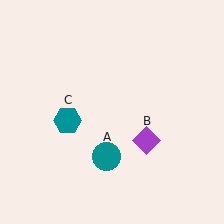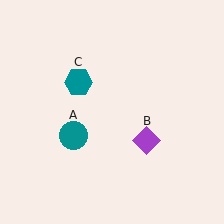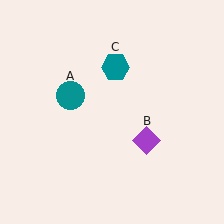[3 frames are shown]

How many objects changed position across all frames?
2 objects changed position: teal circle (object A), teal hexagon (object C).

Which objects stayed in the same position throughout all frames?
Purple diamond (object B) remained stationary.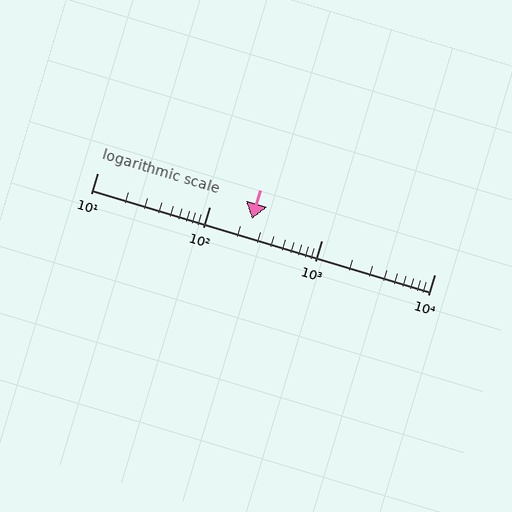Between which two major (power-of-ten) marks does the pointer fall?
The pointer is between 100 and 1000.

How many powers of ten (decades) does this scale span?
The scale spans 3 decades, from 10 to 10000.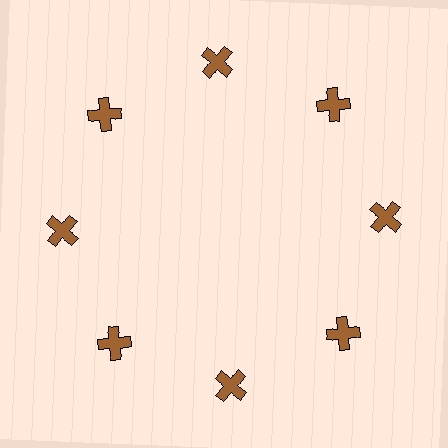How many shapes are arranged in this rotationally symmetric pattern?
There are 8 shapes, arranged in 8 groups of 1.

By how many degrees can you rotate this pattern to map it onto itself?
The pattern maps onto itself every 45 degrees of rotation.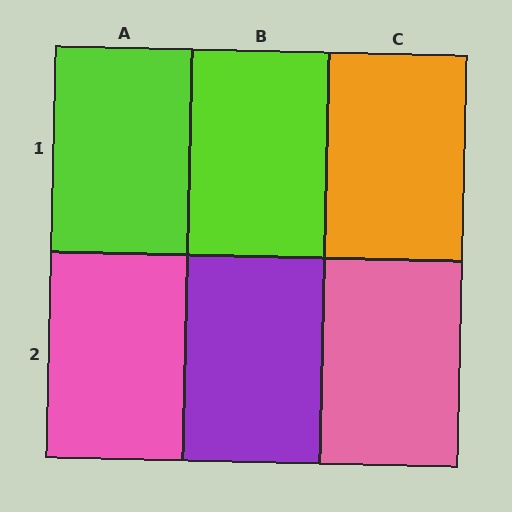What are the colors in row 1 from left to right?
Lime, lime, orange.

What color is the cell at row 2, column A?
Pink.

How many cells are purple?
1 cell is purple.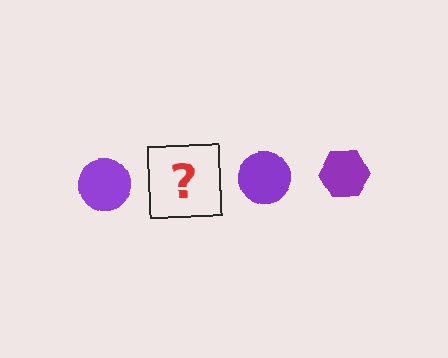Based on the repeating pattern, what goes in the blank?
The blank should be a purple hexagon.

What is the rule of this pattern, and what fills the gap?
The rule is that the pattern cycles through circle, hexagon shapes in purple. The gap should be filled with a purple hexagon.